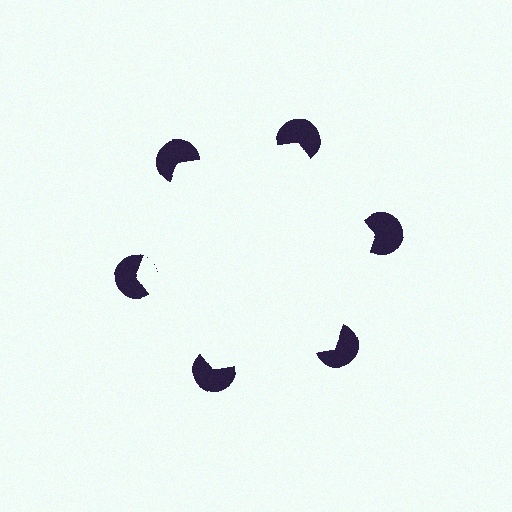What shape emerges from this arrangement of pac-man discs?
An illusory hexagon — its edges are inferred from the aligned wedge cuts in the pac-man discs, not physically drawn.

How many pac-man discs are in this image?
There are 6 — one at each vertex of the illusory hexagon.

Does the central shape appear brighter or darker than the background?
It typically appears slightly brighter than the background, even though no actual brightness change is drawn.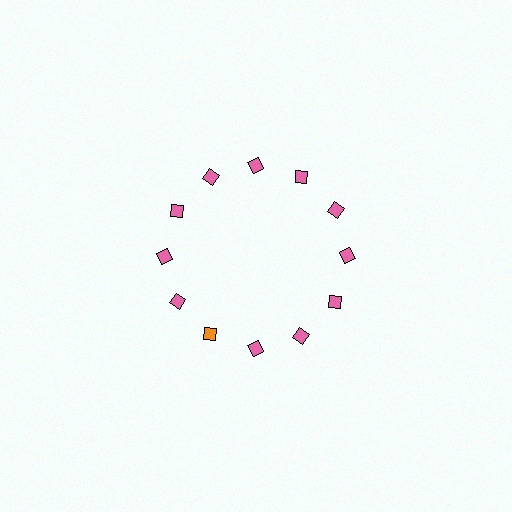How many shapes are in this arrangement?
There are 12 shapes arranged in a ring pattern.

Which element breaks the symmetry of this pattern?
The orange diamond at roughly the 7 o'clock position breaks the symmetry. All other shapes are pink diamonds.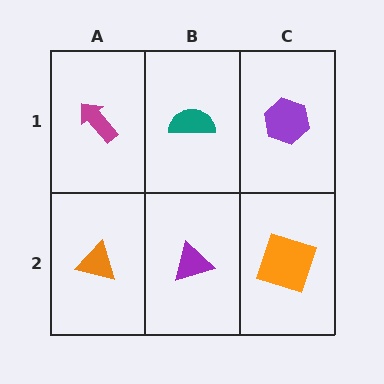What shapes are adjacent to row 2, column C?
A purple hexagon (row 1, column C), a purple triangle (row 2, column B).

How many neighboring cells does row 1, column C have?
2.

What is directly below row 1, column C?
An orange square.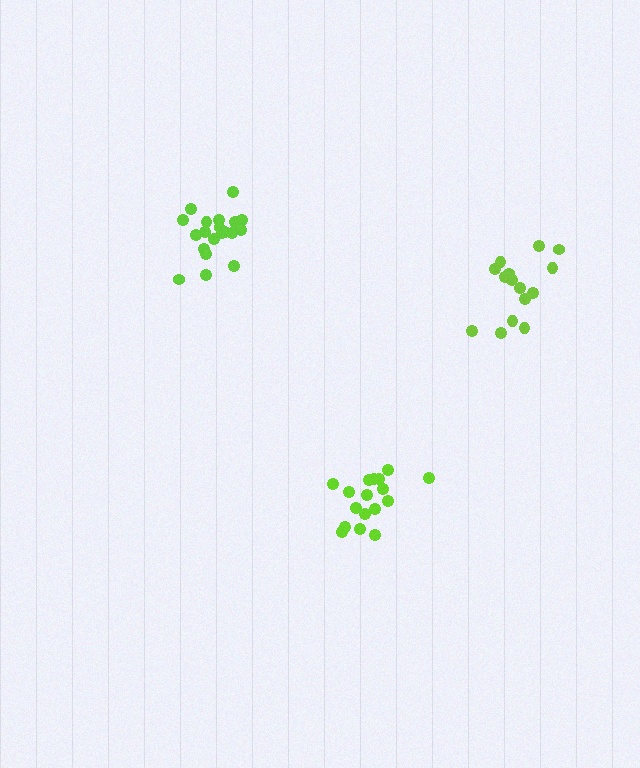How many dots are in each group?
Group 1: 17 dots, Group 2: 15 dots, Group 3: 20 dots (52 total).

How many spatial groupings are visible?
There are 3 spatial groupings.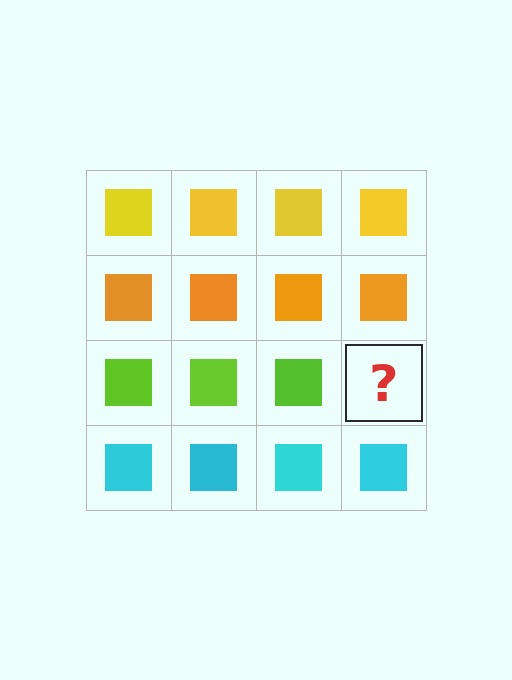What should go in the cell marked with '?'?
The missing cell should contain a lime square.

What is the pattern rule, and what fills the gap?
The rule is that each row has a consistent color. The gap should be filled with a lime square.